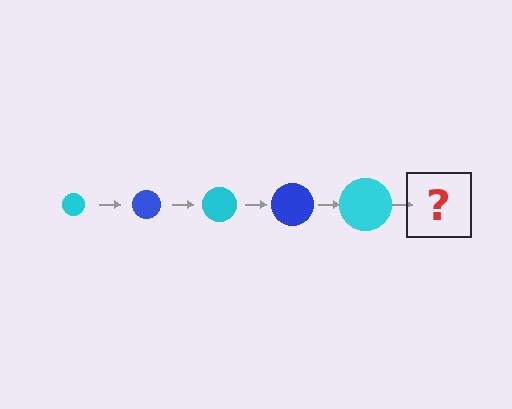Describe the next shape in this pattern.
It should be a blue circle, larger than the previous one.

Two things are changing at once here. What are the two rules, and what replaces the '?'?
The two rules are that the circle grows larger each step and the color cycles through cyan and blue. The '?' should be a blue circle, larger than the previous one.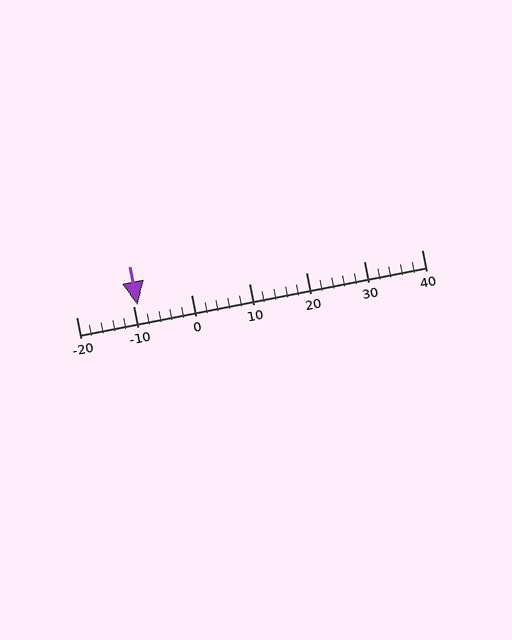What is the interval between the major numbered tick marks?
The major tick marks are spaced 10 units apart.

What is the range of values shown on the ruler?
The ruler shows values from -20 to 40.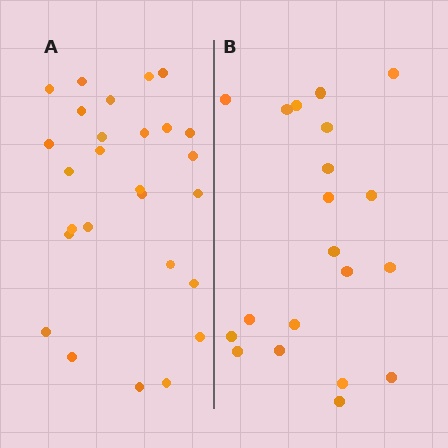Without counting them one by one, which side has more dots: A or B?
Region A (the left region) has more dots.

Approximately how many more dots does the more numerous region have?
Region A has roughly 8 or so more dots than region B.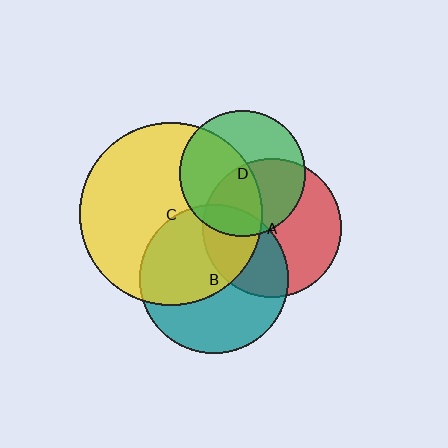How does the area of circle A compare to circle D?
Approximately 1.2 times.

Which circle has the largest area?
Circle C (yellow).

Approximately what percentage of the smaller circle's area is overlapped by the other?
Approximately 45%.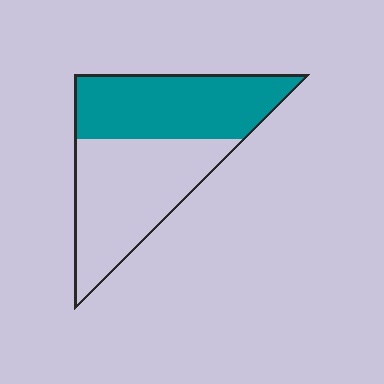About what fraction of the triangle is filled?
About one half (1/2).